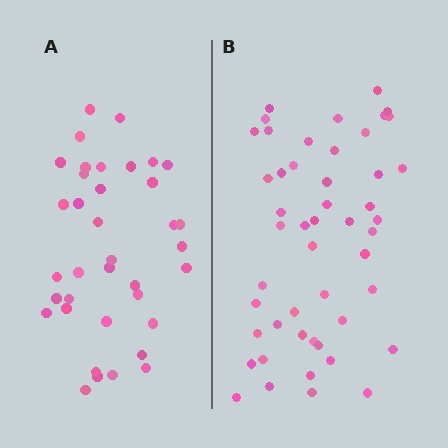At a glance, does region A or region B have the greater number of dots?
Region B (the right region) has more dots.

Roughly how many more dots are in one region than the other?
Region B has roughly 12 or so more dots than region A.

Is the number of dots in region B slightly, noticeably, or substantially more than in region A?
Region B has noticeably more, but not dramatically so. The ratio is roughly 1.3 to 1.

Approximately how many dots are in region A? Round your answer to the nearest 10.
About 40 dots. (The exact count is 37, which rounds to 40.)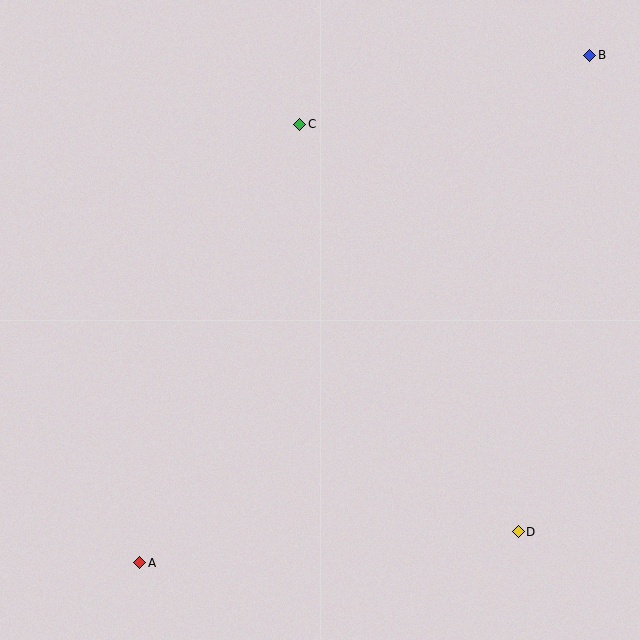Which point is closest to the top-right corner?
Point B is closest to the top-right corner.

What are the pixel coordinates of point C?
Point C is at (300, 124).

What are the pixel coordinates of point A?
Point A is at (140, 563).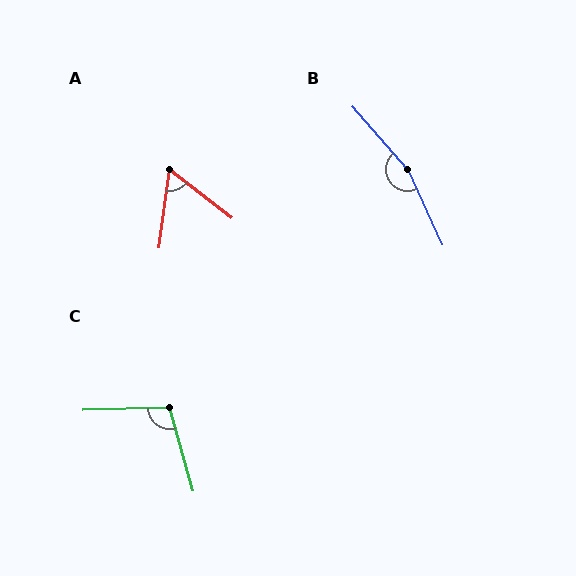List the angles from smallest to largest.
A (60°), C (104°), B (164°).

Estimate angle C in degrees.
Approximately 104 degrees.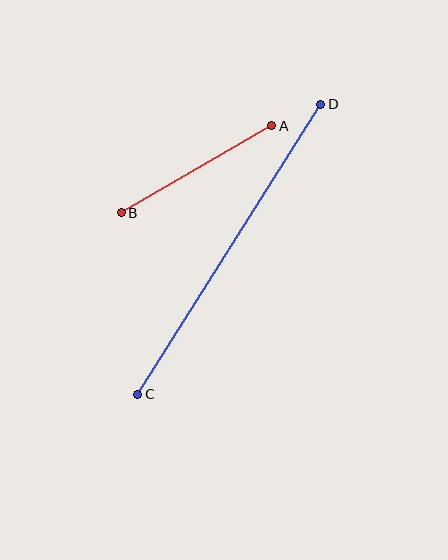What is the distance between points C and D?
The distance is approximately 343 pixels.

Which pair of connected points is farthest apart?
Points C and D are farthest apart.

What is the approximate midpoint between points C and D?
The midpoint is at approximately (229, 249) pixels.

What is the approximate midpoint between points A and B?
The midpoint is at approximately (197, 169) pixels.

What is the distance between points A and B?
The distance is approximately 174 pixels.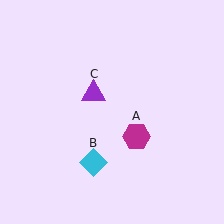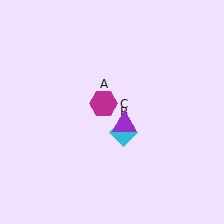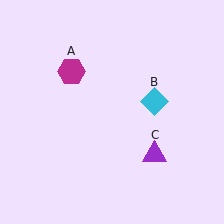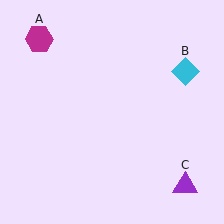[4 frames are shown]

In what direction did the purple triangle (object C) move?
The purple triangle (object C) moved down and to the right.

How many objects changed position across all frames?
3 objects changed position: magenta hexagon (object A), cyan diamond (object B), purple triangle (object C).